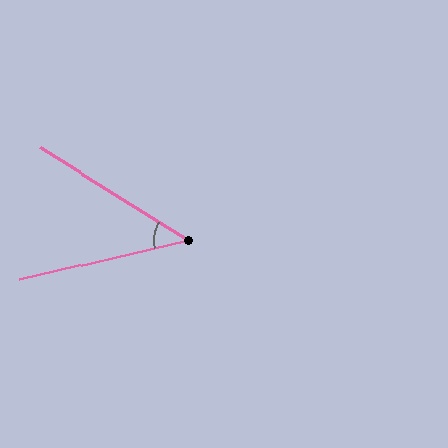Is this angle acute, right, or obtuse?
It is acute.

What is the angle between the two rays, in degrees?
Approximately 45 degrees.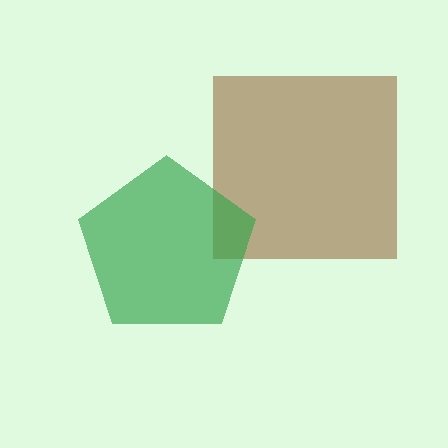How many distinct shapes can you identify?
There are 2 distinct shapes: a brown square, a green pentagon.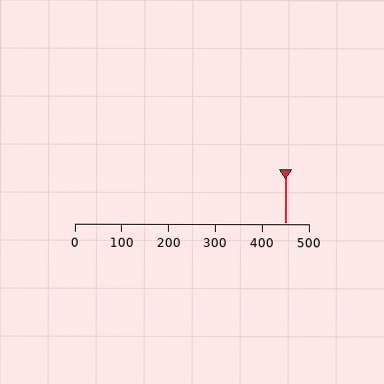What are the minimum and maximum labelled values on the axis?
The axis runs from 0 to 500.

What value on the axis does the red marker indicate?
The marker indicates approximately 450.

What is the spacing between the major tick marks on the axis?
The major ticks are spaced 100 apart.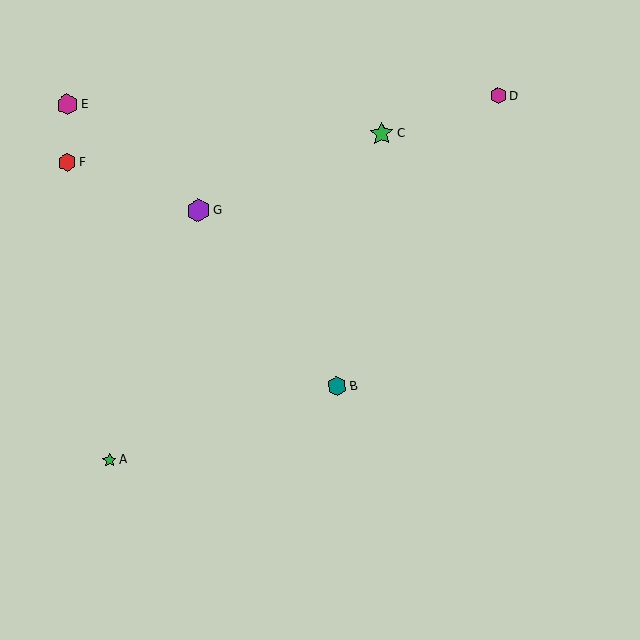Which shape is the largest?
The green star (labeled C) is the largest.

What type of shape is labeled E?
Shape E is a magenta hexagon.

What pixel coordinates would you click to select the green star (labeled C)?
Click at (382, 133) to select the green star C.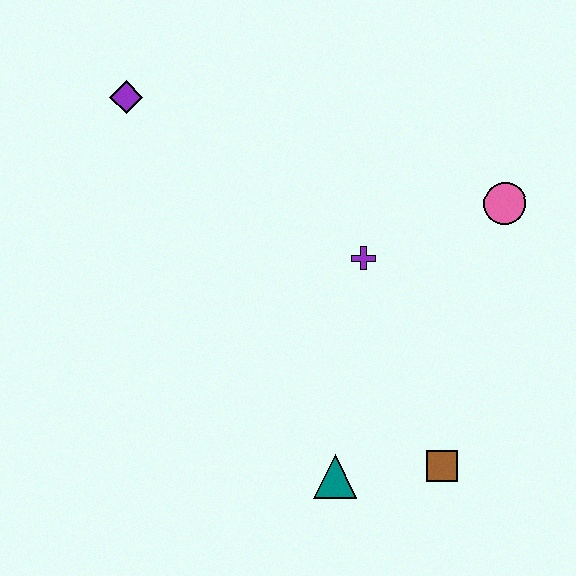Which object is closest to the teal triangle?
The brown square is closest to the teal triangle.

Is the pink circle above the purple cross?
Yes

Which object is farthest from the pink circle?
The purple diamond is farthest from the pink circle.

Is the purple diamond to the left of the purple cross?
Yes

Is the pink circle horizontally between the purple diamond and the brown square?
No